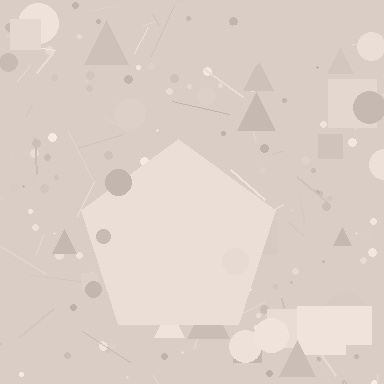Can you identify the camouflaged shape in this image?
The camouflaged shape is a pentagon.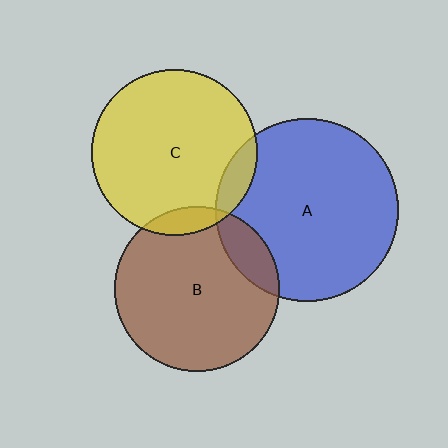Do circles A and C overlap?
Yes.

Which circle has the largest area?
Circle A (blue).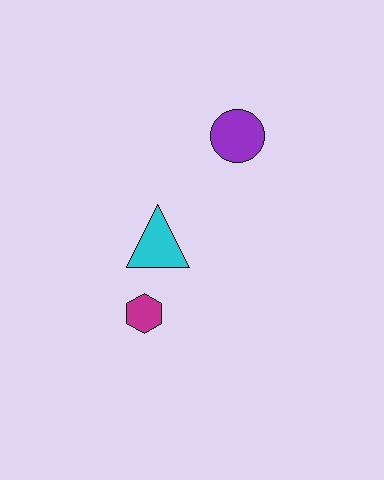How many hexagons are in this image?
There is 1 hexagon.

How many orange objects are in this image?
There are no orange objects.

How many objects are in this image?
There are 3 objects.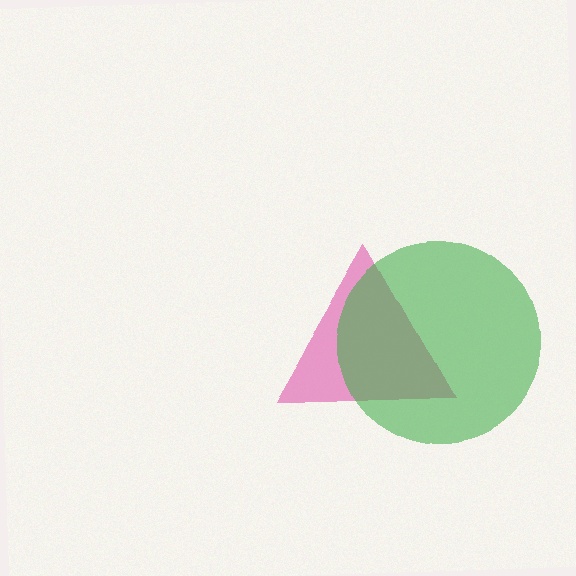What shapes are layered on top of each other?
The layered shapes are: a pink triangle, a green circle.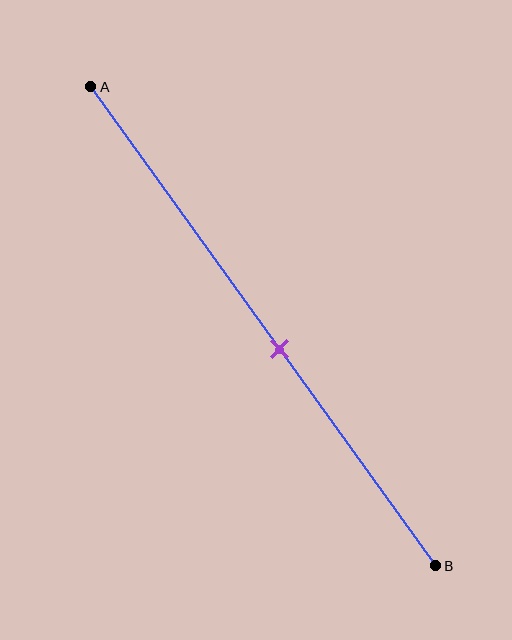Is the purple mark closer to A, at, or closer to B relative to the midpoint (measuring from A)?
The purple mark is closer to point B than the midpoint of segment AB.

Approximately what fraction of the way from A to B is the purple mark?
The purple mark is approximately 55% of the way from A to B.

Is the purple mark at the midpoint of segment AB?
No, the mark is at about 55% from A, not at the 50% midpoint.